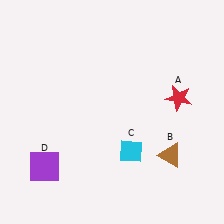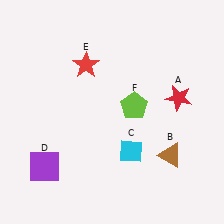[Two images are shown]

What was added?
A red star (E), a lime pentagon (F) were added in Image 2.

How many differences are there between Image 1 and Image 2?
There are 2 differences between the two images.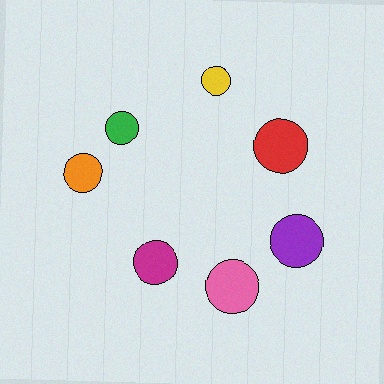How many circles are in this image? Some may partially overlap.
There are 7 circles.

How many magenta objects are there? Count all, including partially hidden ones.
There is 1 magenta object.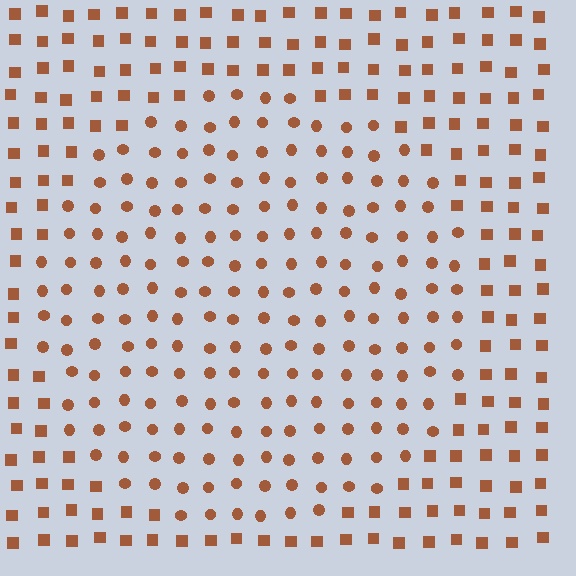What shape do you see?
I see a circle.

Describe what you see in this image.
The image is filled with small brown elements arranged in a uniform grid. A circle-shaped region contains circles, while the surrounding area contains squares. The boundary is defined purely by the change in element shape.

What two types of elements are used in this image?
The image uses circles inside the circle region and squares outside it.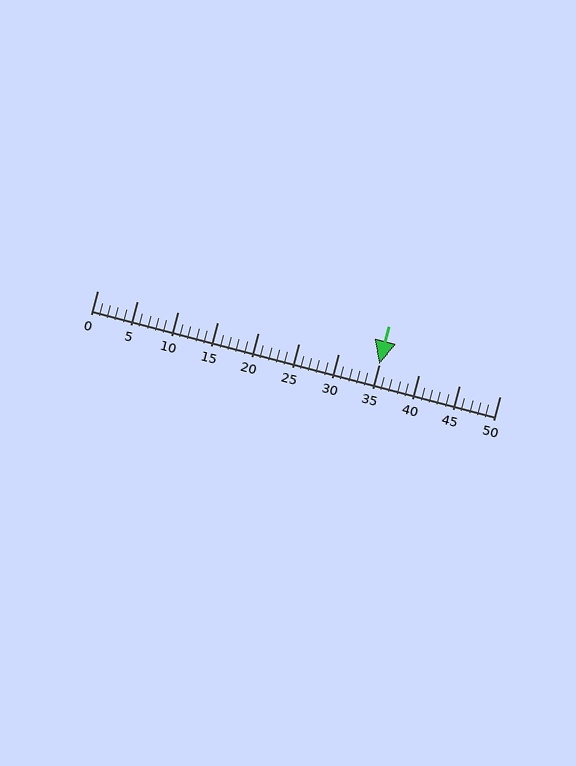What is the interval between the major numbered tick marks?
The major tick marks are spaced 5 units apart.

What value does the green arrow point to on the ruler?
The green arrow points to approximately 35.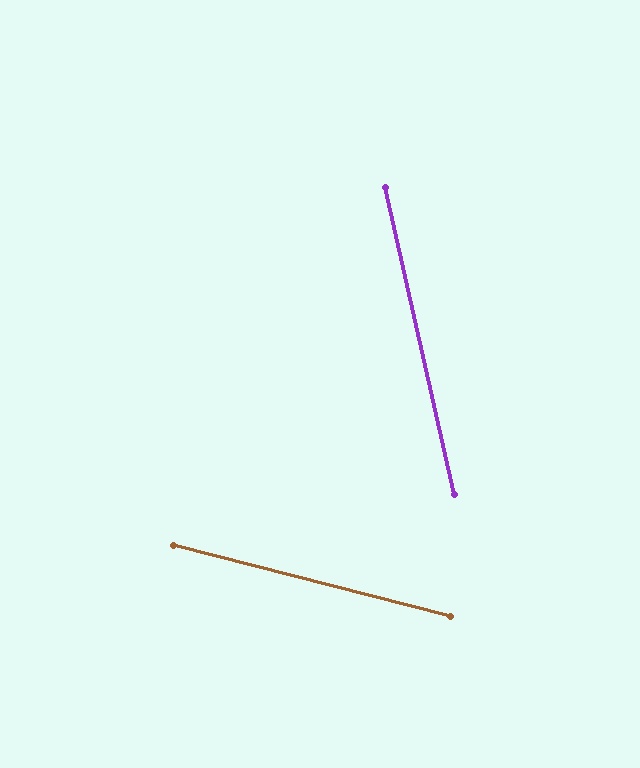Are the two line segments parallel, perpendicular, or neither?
Neither parallel nor perpendicular — they differ by about 63°.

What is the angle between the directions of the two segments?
Approximately 63 degrees.